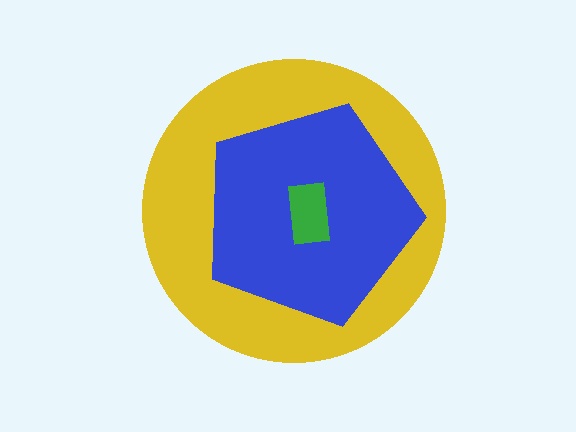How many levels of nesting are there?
3.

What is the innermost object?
The green rectangle.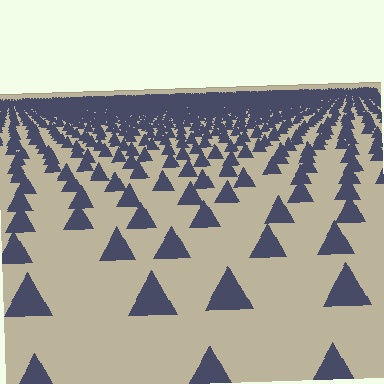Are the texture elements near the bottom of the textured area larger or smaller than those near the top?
Larger. Near the bottom, elements are closer to the viewer and appear at a bigger on-screen size.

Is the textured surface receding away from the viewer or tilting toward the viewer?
The surface is receding away from the viewer. Texture elements get smaller and denser toward the top.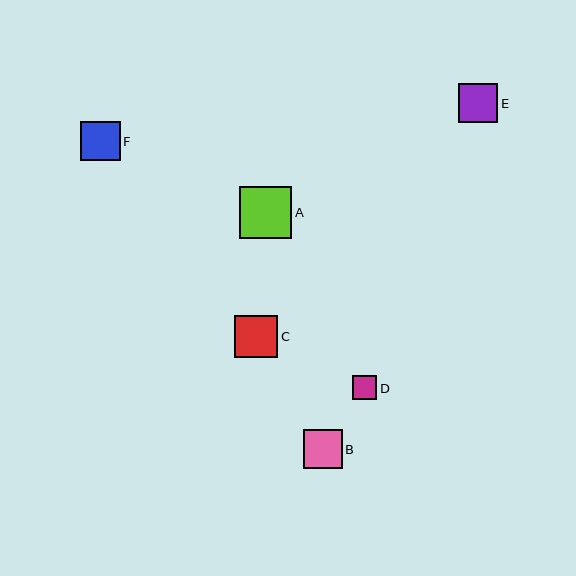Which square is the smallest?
Square D is the smallest with a size of approximately 24 pixels.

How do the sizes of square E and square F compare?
Square E and square F are approximately the same size.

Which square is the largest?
Square A is the largest with a size of approximately 52 pixels.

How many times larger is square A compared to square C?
Square A is approximately 1.2 times the size of square C.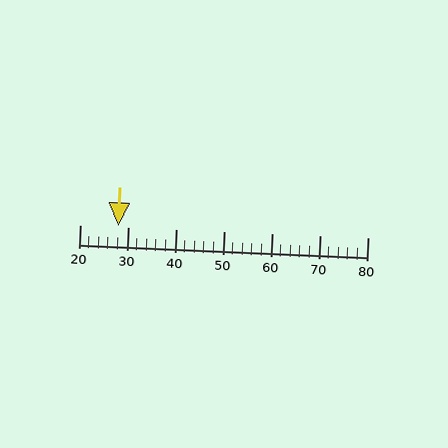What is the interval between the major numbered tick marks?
The major tick marks are spaced 10 units apart.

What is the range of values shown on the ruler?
The ruler shows values from 20 to 80.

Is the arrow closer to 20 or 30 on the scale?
The arrow is closer to 30.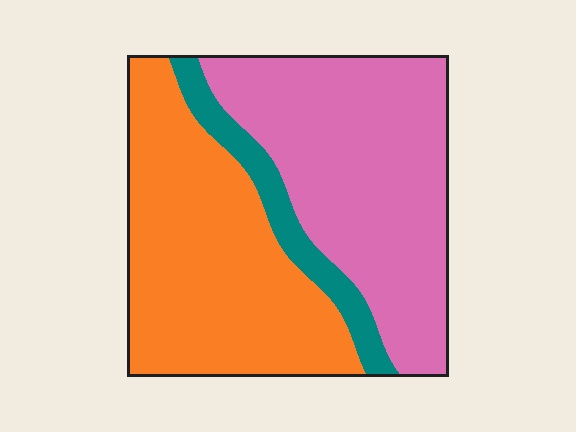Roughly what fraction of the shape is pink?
Pink covers around 45% of the shape.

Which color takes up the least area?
Teal, at roughly 10%.